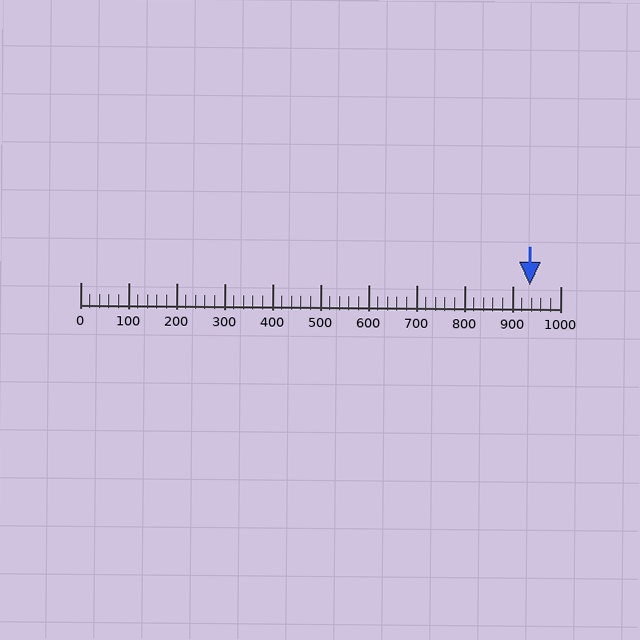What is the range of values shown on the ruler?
The ruler shows values from 0 to 1000.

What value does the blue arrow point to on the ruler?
The blue arrow points to approximately 936.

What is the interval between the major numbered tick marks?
The major tick marks are spaced 100 units apart.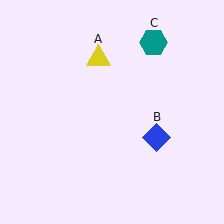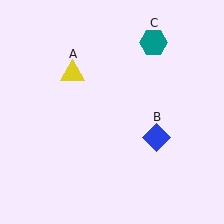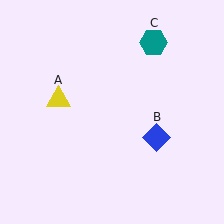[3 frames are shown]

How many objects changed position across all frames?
1 object changed position: yellow triangle (object A).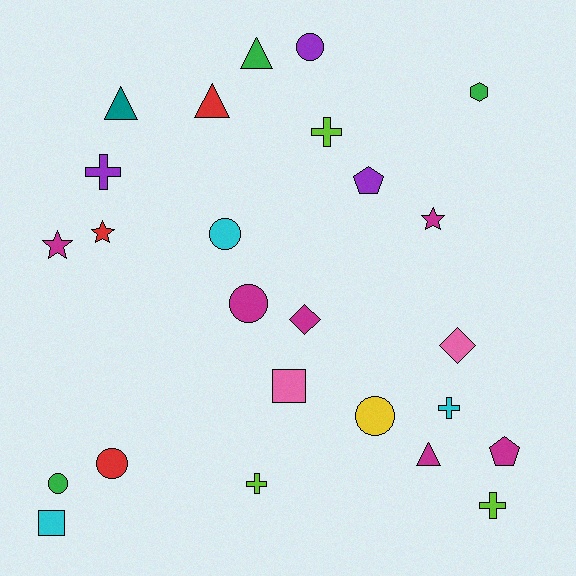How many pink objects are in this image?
There are 2 pink objects.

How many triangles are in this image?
There are 4 triangles.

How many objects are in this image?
There are 25 objects.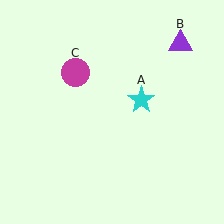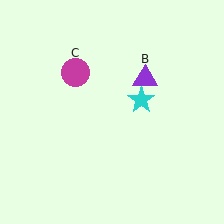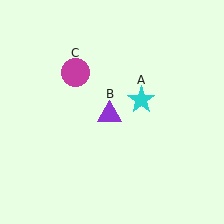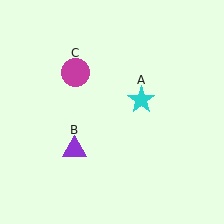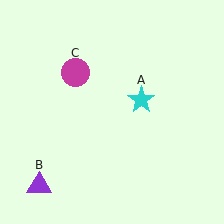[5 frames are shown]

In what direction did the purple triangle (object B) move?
The purple triangle (object B) moved down and to the left.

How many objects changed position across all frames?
1 object changed position: purple triangle (object B).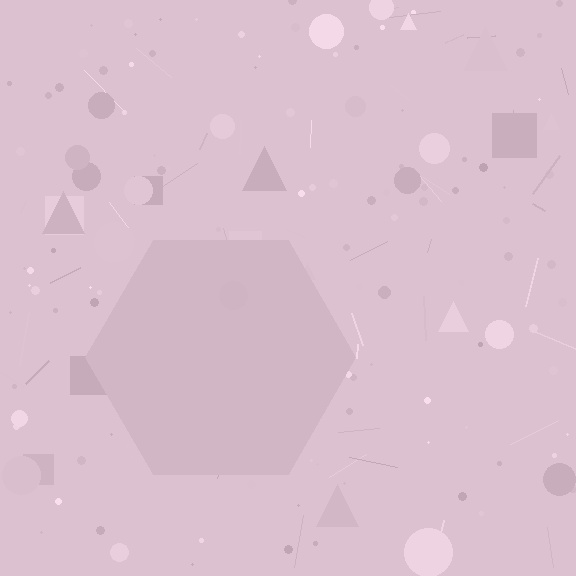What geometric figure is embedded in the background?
A hexagon is embedded in the background.